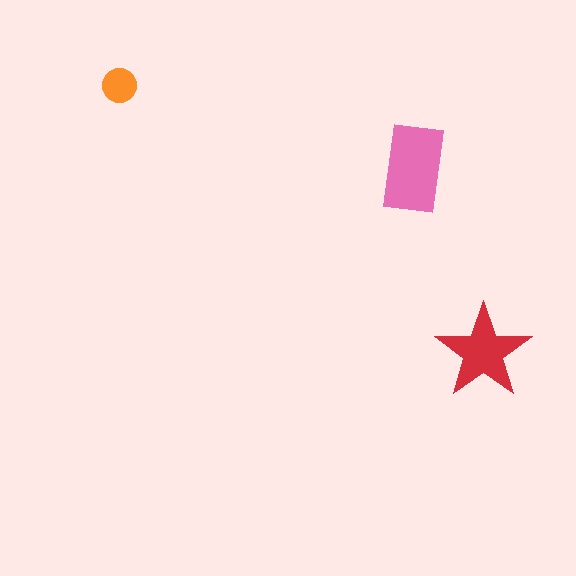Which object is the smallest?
The orange circle.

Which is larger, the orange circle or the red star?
The red star.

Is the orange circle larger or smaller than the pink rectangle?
Smaller.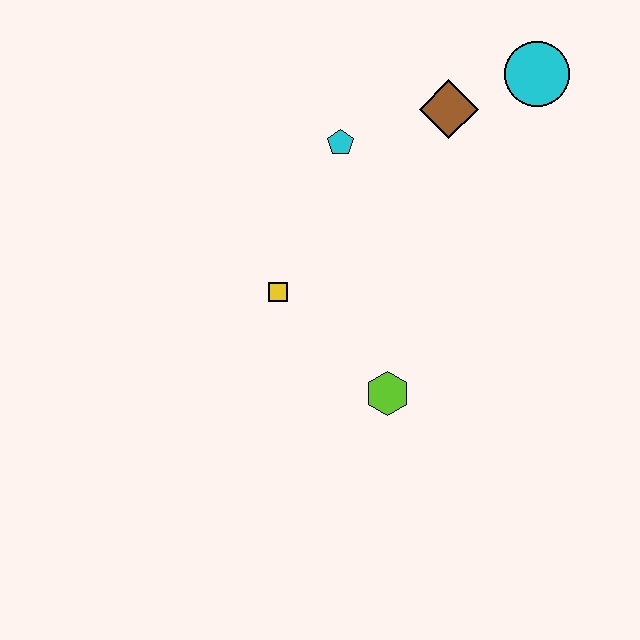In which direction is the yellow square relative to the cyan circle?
The yellow square is to the left of the cyan circle.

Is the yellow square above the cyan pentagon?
No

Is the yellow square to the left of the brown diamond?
Yes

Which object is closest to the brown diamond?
The cyan circle is closest to the brown diamond.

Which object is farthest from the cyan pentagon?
The lime hexagon is farthest from the cyan pentagon.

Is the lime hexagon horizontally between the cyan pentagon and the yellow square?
No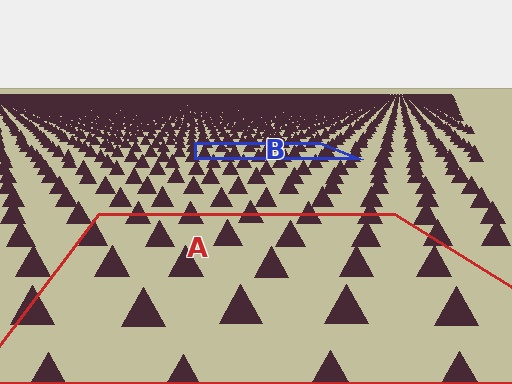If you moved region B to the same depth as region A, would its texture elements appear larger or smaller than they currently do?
They would appear larger. At a closer depth, the same texture elements are projected at a bigger on-screen size.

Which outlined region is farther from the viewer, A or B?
Region B is farther from the viewer — the texture elements inside it appear smaller and more densely packed.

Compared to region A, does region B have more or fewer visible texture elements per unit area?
Region B has more texture elements per unit area — they are packed more densely because it is farther away.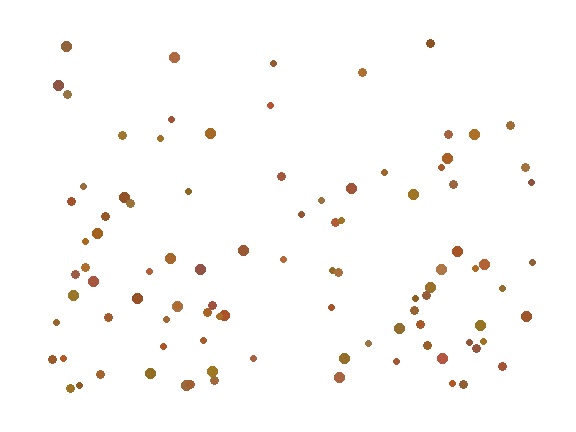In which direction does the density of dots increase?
From top to bottom, with the bottom side densest.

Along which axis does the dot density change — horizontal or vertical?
Vertical.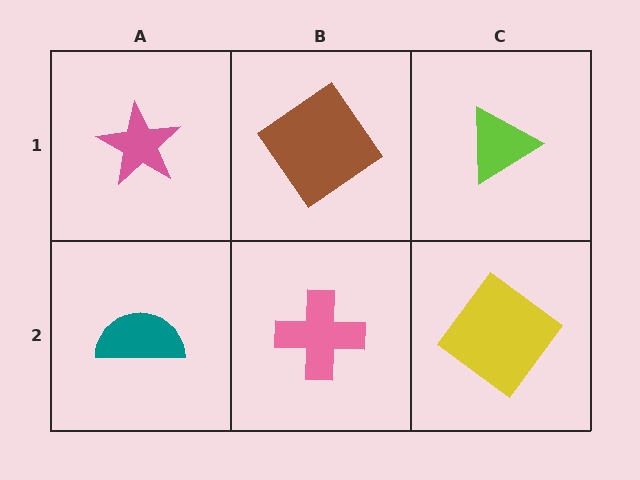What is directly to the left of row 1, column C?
A brown diamond.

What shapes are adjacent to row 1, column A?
A teal semicircle (row 2, column A), a brown diamond (row 1, column B).